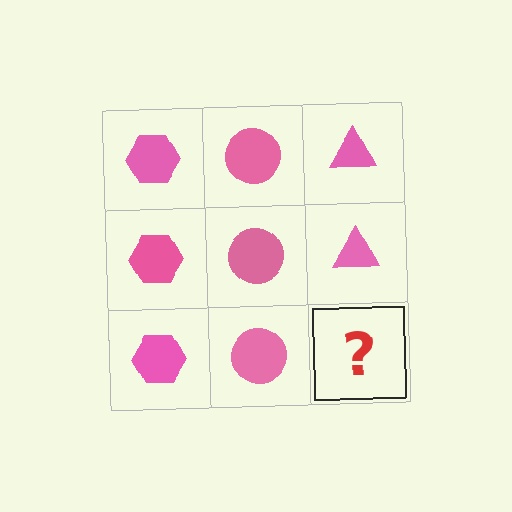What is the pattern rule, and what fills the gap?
The rule is that each column has a consistent shape. The gap should be filled with a pink triangle.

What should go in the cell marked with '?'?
The missing cell should contain a pink triangle.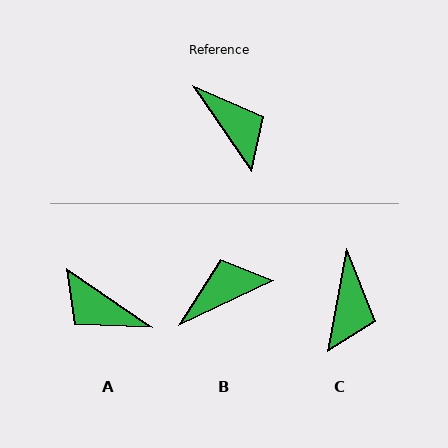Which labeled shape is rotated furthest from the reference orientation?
A, about 159 degrees away.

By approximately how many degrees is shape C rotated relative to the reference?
Approximately 45 degrees clockwise.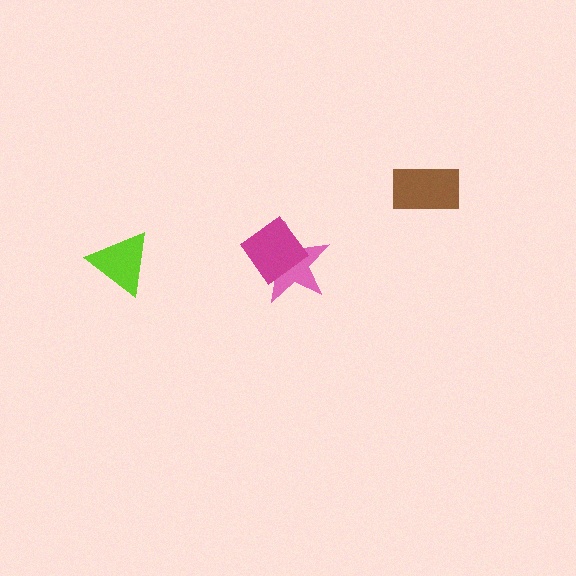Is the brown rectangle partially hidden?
No, no other shape covers it.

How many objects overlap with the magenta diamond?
1 object overlaps with the magenta diamond.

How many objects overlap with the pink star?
1 object overlaps with the pink star.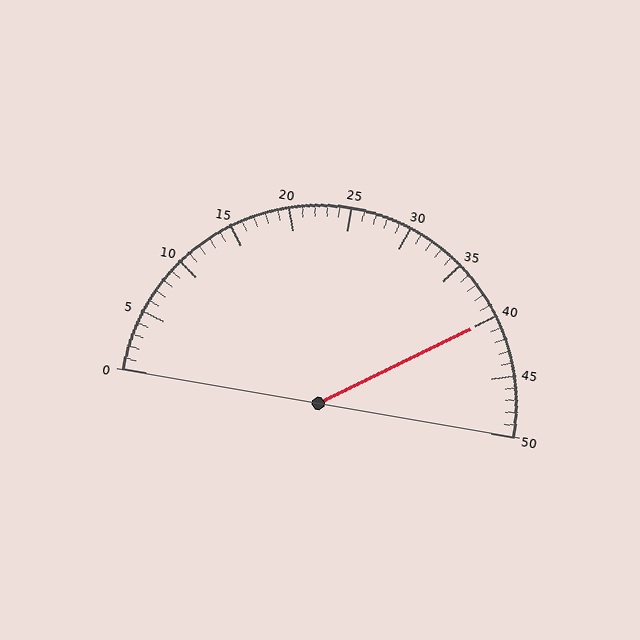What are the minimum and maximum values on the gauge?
The gauge ranges from 0 to 50.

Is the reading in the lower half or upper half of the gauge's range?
The reading is in the upper half of the range (0 to 50).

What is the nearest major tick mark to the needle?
The nearest major tick mark is 40.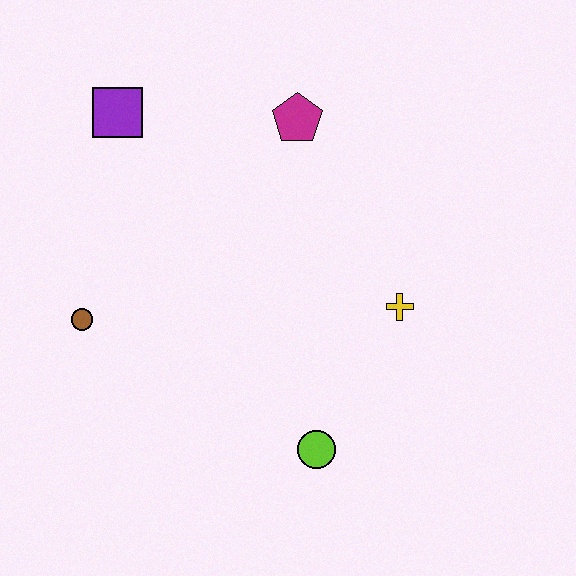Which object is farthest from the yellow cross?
The purple square is farthest from the yellow cross.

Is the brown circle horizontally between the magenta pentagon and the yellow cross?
No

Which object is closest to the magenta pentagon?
The purple square is closest to the magenta pentagon.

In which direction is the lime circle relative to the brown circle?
The lime circle is to the right of the brown circle.